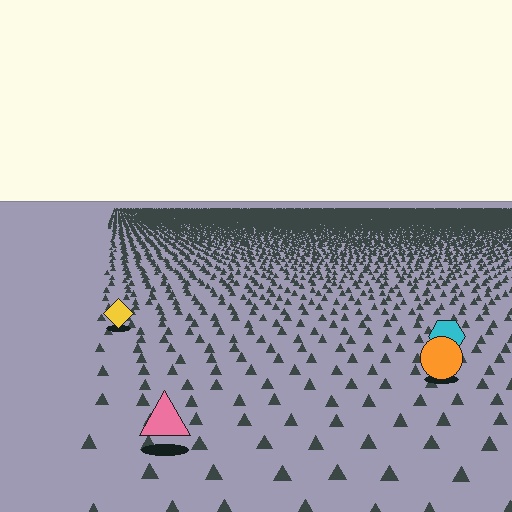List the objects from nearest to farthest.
From nearest to farthest: the pink triangle, the orange circle, the cyan hexagon, the yellow diamond.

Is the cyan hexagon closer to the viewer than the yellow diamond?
Yes. The cyan hexagon is closer — you can tell from the texture gradient: the ground texture is coarser near it.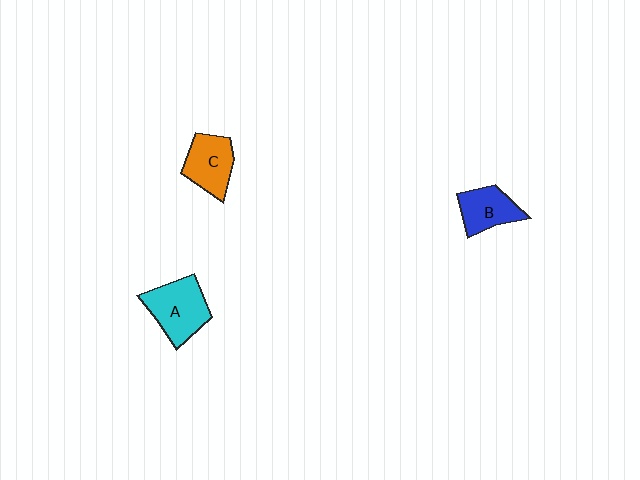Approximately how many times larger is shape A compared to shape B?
Approximately 1.4 times.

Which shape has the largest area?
Shape A (cyan).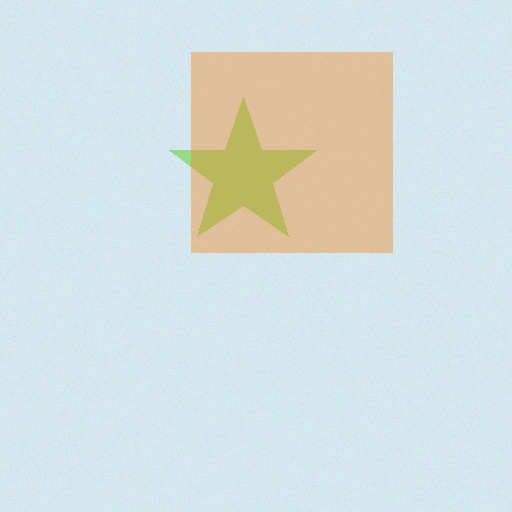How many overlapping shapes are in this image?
There are 2 overlapping shapes in the image.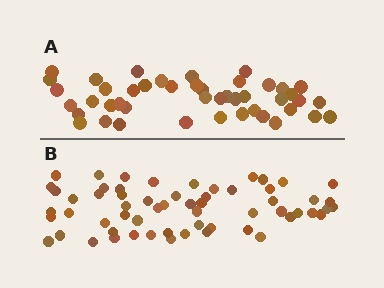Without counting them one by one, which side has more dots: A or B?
Region B (the bottom region) has more dots.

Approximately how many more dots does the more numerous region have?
Region B has approximately 15 more dots than region A.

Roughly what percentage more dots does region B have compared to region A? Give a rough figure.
About 35% more.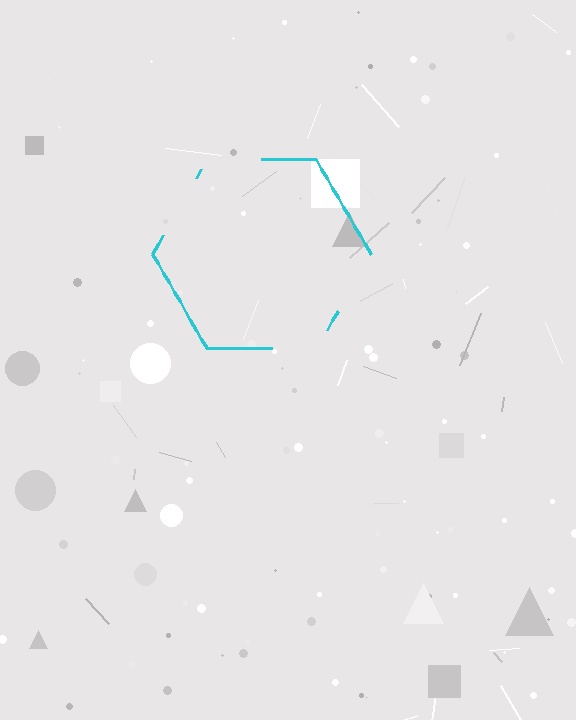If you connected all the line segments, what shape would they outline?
They would outline a hexagon.